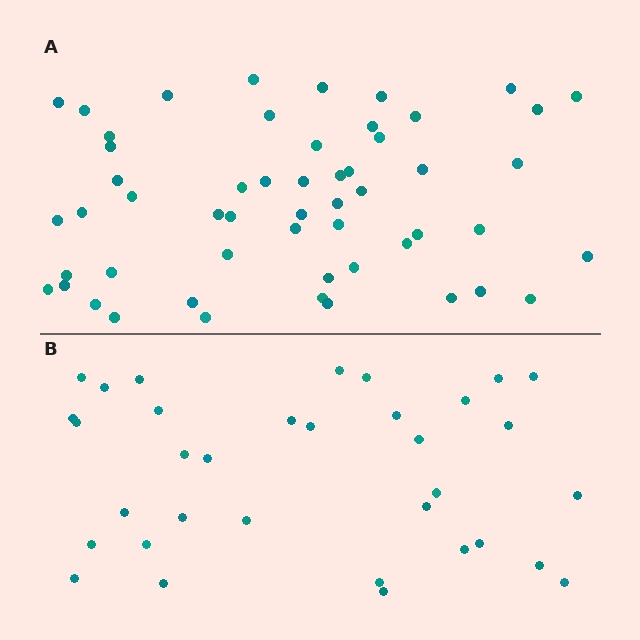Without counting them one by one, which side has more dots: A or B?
Region A (the top region) has more dots.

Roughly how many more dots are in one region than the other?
Region A has approximately 20 more dots than region B.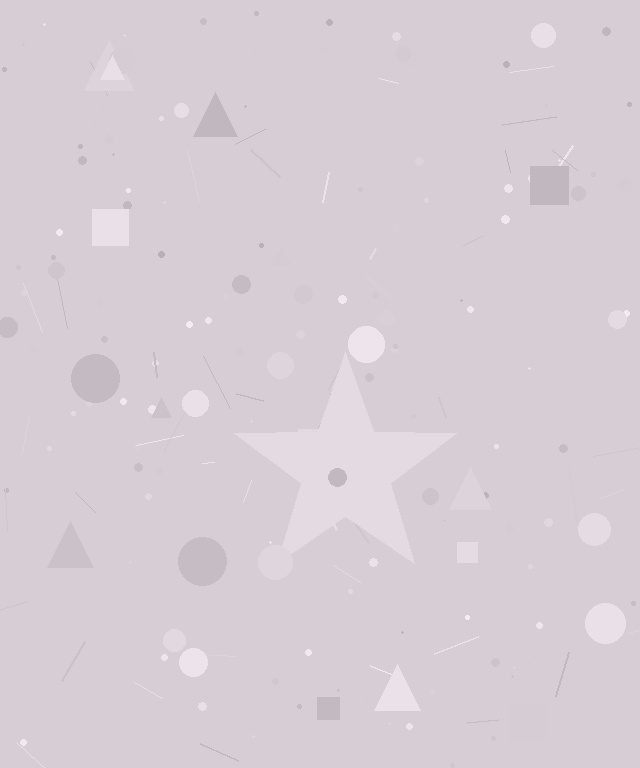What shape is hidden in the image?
A star is hidden in the image.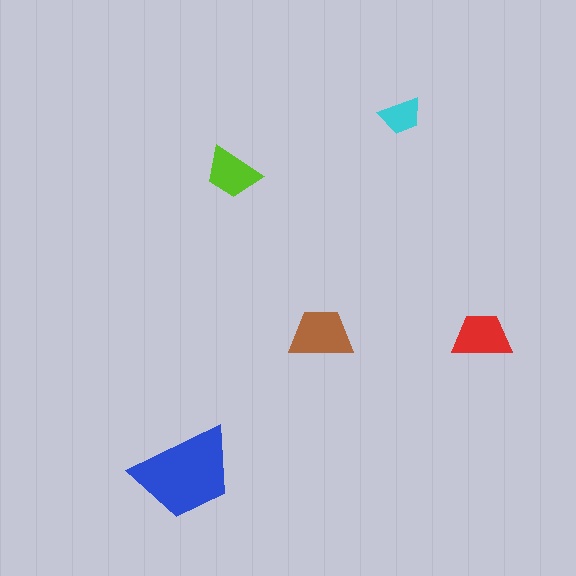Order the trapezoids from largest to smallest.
the blue one, the brown one, the red one, the lime one, the cyan one.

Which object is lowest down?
The blue trapezoid is bottommost.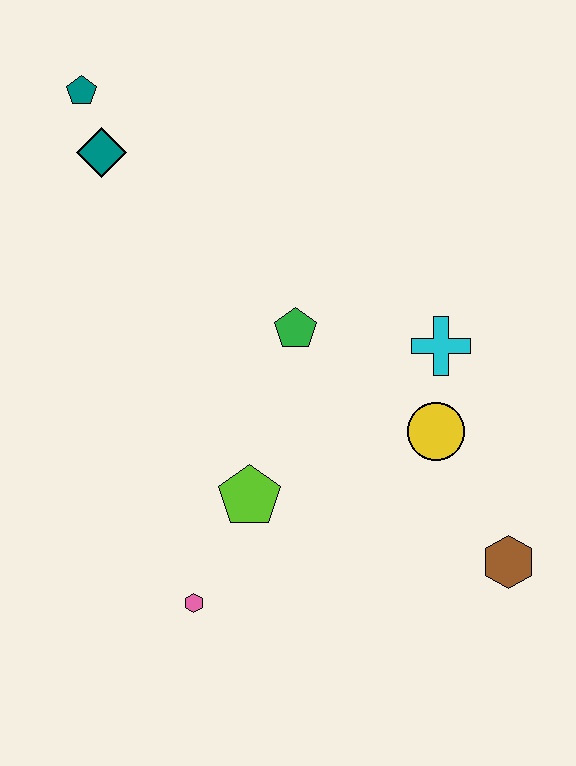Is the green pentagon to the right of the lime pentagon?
Yes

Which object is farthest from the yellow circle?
The teal pentagon is farthest from the yellow circle.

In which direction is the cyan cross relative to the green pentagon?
The cyan cross is to the right of the green pentagon.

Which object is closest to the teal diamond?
The teal pentagon is closest to the teal diamond.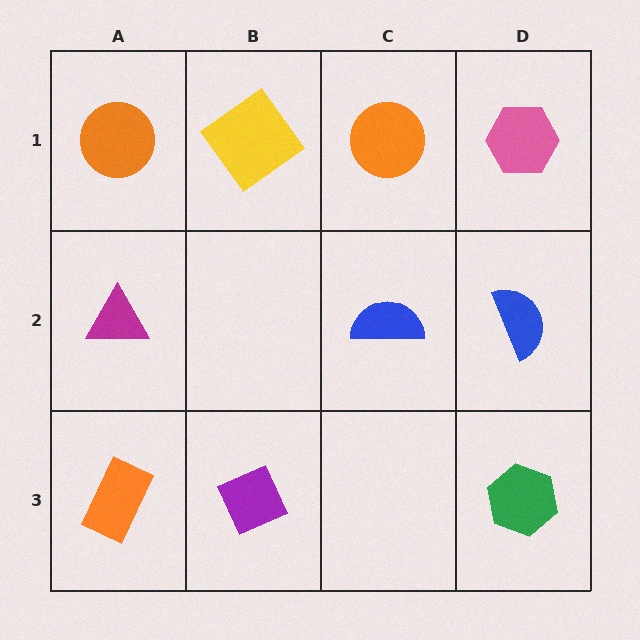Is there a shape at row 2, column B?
No, that cell is empty.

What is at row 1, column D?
A pink hexagon.